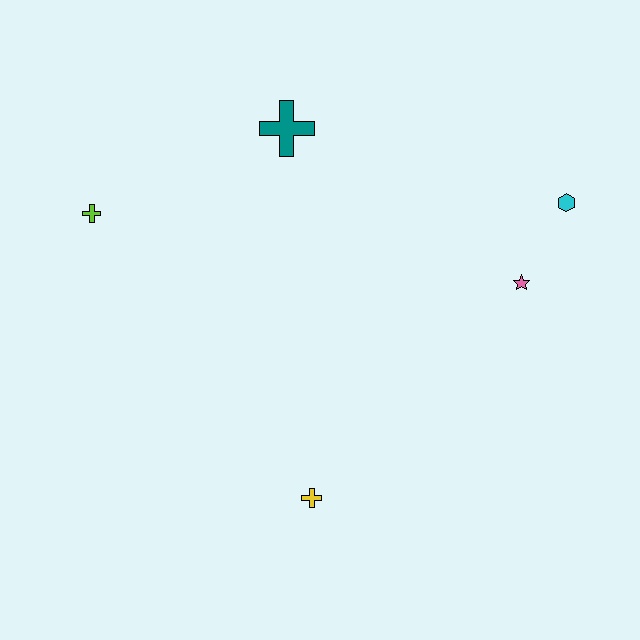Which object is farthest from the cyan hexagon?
The lime cross is farthest from the cyan hexagon.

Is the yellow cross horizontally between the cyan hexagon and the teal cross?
Yes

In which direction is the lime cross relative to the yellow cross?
The lime cross is above the yellow cross.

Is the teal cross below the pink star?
No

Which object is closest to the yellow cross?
The pink star is closest to the yellow cross.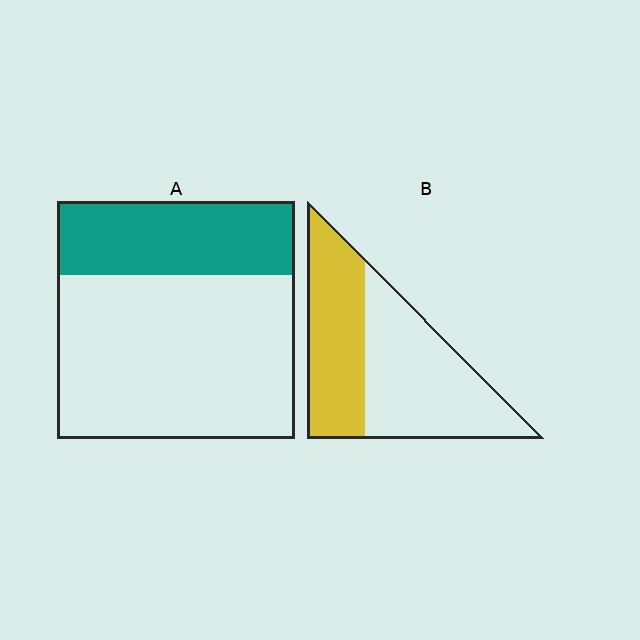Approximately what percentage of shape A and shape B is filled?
A is approximately 30% and B is approximately 45%.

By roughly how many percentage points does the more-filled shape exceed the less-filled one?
By roughly 10 percentage points (B over A).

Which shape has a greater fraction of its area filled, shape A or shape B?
Shape B.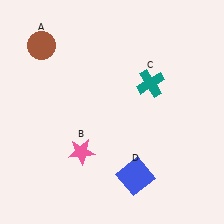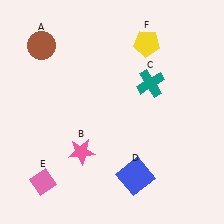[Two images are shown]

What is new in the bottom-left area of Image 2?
A pink diamond (E) was added in the bottom-left area of Image 2.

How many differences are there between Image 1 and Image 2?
There are 2 differences between the two images.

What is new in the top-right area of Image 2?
A yellow pentagon (F) was added in the top-right area of Image 2.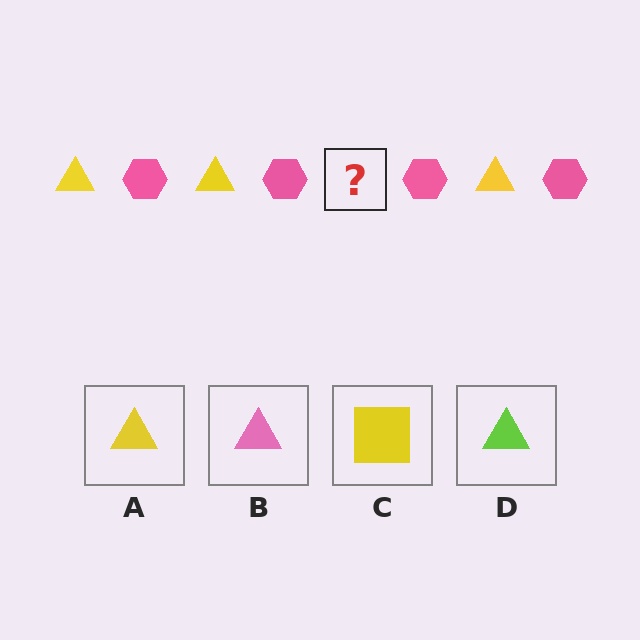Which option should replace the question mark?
Option A.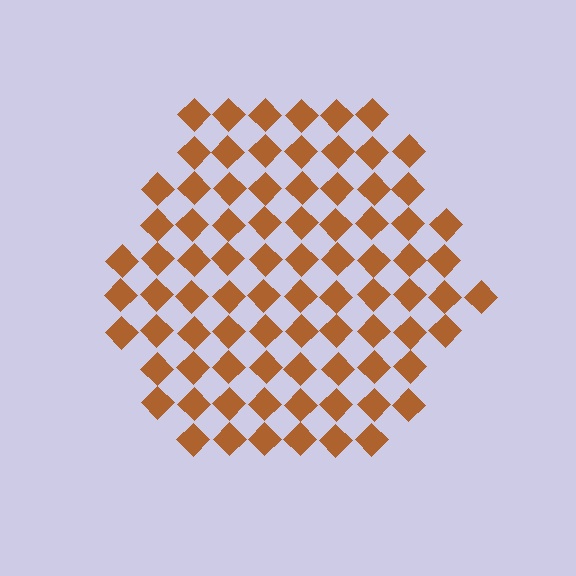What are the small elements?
The small elements are diamonds.